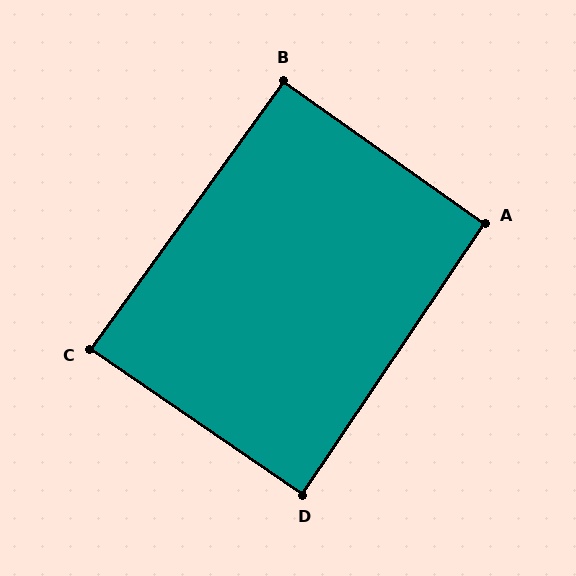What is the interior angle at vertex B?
Approximately 90 degrees (approximately right).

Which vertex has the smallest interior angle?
C, at approximately 89 degrees.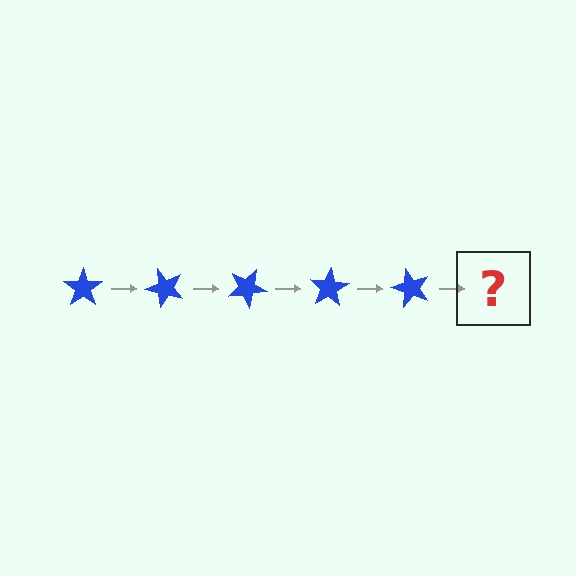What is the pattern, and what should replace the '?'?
The pattern is that the star rotates 50 degrees each step. The '?' should be a blue star rotated 250 degrees.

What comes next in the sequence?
The next element should be a blue star rotated 250 degrees.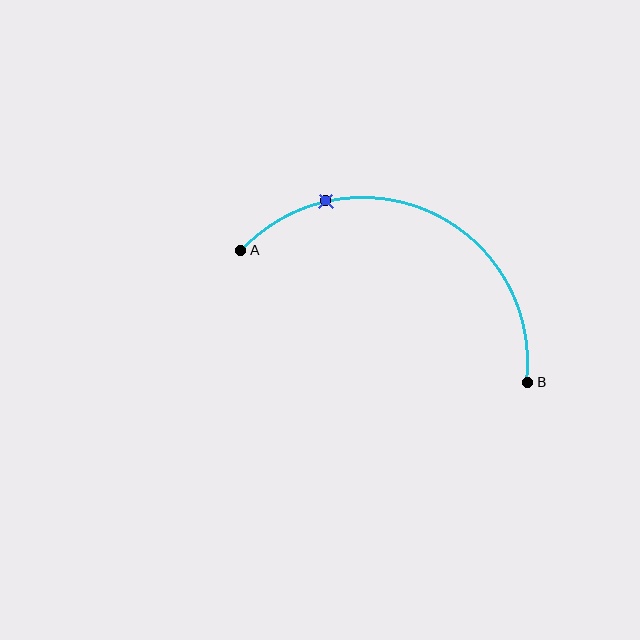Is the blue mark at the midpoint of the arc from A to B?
No. The blue mark lies on the arc but is closer to endpoint A. The arc midpoint would be at the point on the curve equidistant along the arc from both A and B.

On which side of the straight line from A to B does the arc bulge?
The arc bulges above the straight line connecting A and B.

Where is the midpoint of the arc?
The arc midpoint is the point on the curve farthest from the straight line joining A and B. It sits above that line.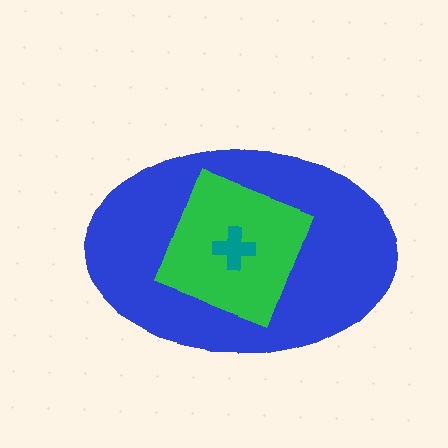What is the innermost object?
The teal cross.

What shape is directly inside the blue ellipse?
The green diamond.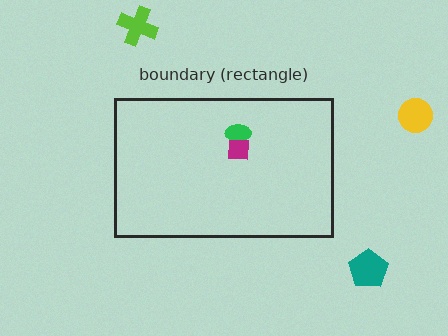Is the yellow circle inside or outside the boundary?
Outside.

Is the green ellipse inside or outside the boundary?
Inside.